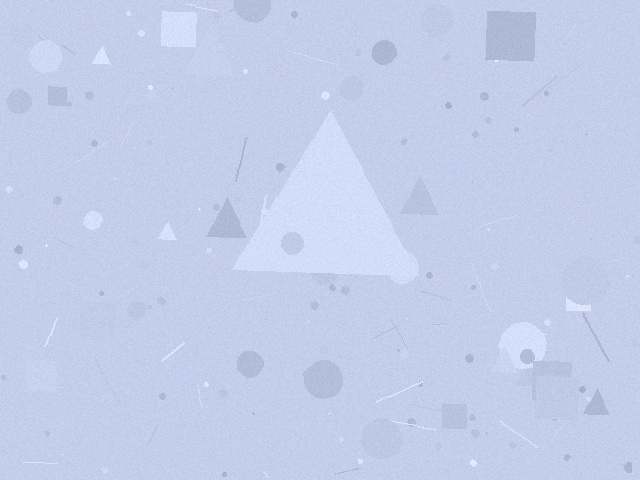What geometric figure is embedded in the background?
A triangle is embedded in the background.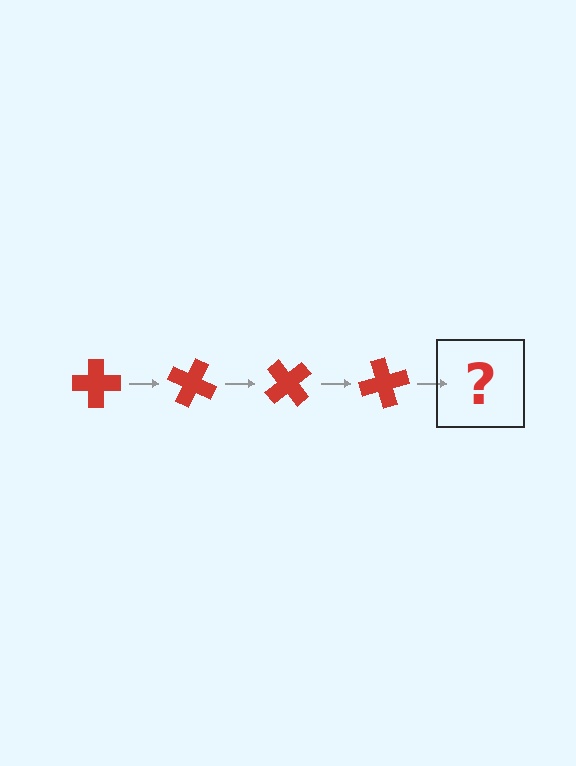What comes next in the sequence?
The next element should be a red cross rotated 100 degrees.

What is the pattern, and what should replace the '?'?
The pattern is that the cross rotates 25 degrees each step. The '?' should be a red cross rotated 100 degrees.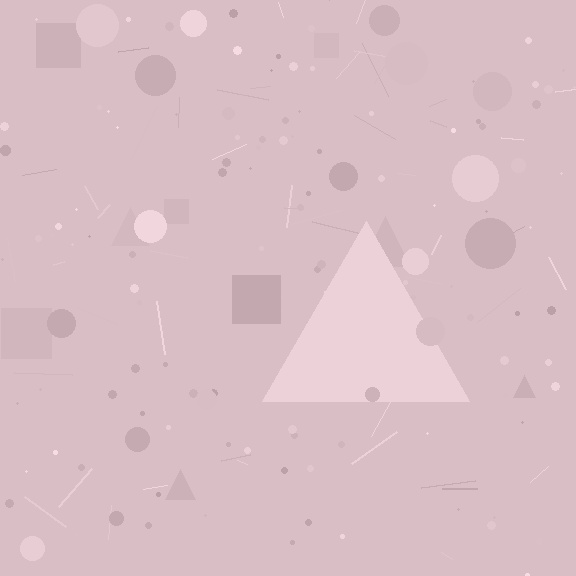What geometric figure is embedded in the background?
A triangle is embedded in the background.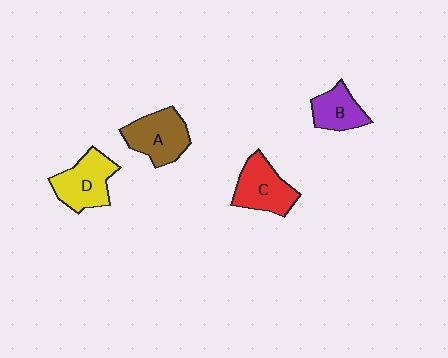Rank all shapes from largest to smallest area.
From largest to smallest: A (brown), D (yellow), C (red), B (purple).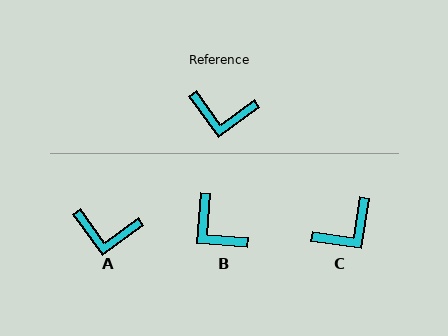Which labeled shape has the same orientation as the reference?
A.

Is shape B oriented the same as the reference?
No, it is off by about 40 degrees.